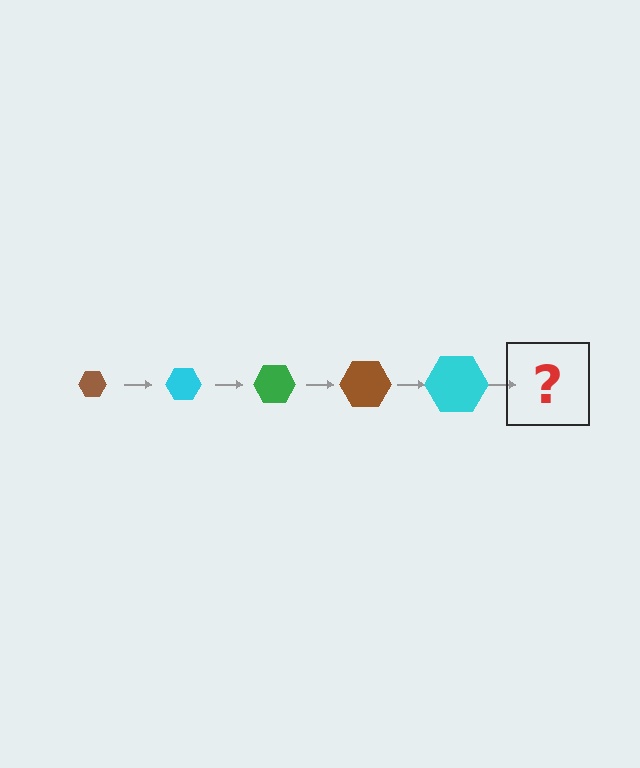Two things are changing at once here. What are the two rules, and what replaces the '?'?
The two rules are that the hexagon grows larger each step and the color cycles through brown, cyan, and green. The '?' should be a green hexagon, larger than the previous one.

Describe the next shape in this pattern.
It should be a green hexagon, larger than the previous one.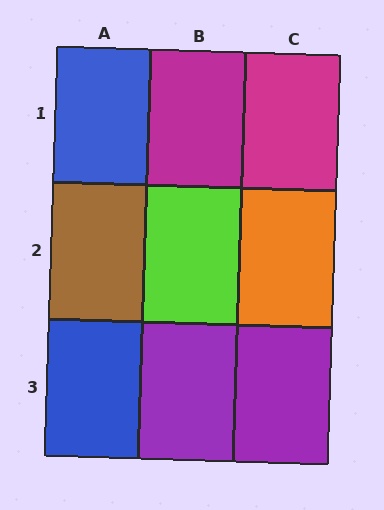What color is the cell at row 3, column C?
Purple.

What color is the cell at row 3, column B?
Purple.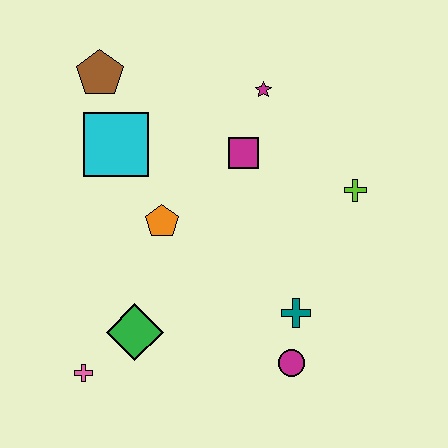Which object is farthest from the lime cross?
The pink cross is farthest from the lime cross.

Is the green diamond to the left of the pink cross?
No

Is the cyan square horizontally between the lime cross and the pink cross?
Yes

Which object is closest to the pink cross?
The green diamond is closest to the pink cross.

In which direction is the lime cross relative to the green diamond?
The lime cross is to the right of the green diamond.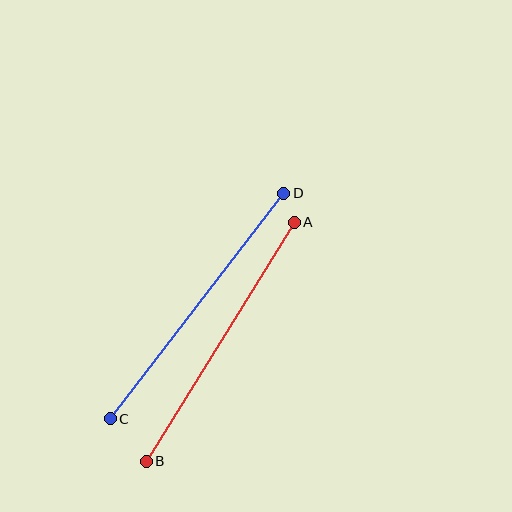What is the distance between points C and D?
The distance is approximately 285 pixels.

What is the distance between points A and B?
The distance is approximately 281 pixels.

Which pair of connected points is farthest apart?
Points C and D are farthest apart.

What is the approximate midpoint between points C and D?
The midpoint is at approximately (197, 306) pixels.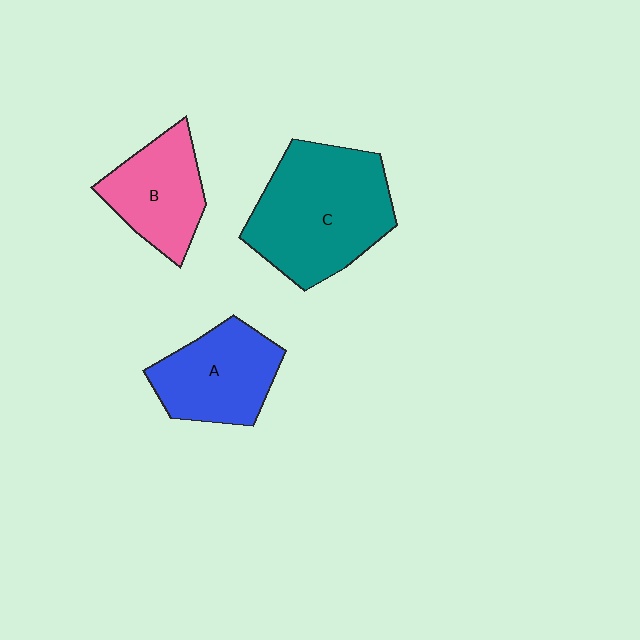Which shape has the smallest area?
Shape B (pink).